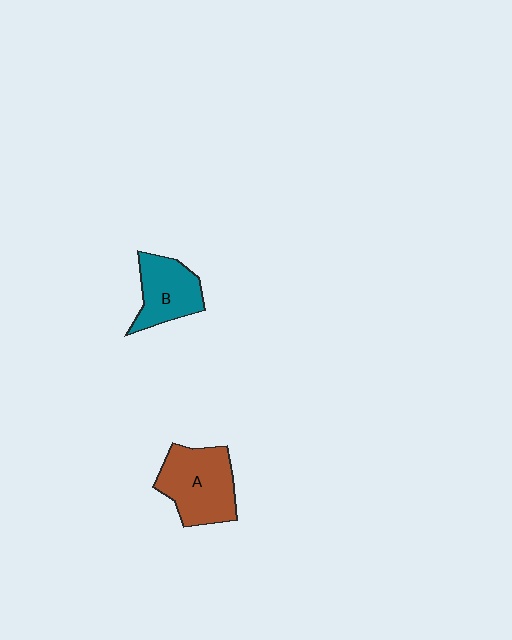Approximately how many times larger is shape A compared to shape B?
Approximately 1.3 times.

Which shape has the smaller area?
Shape B (teal).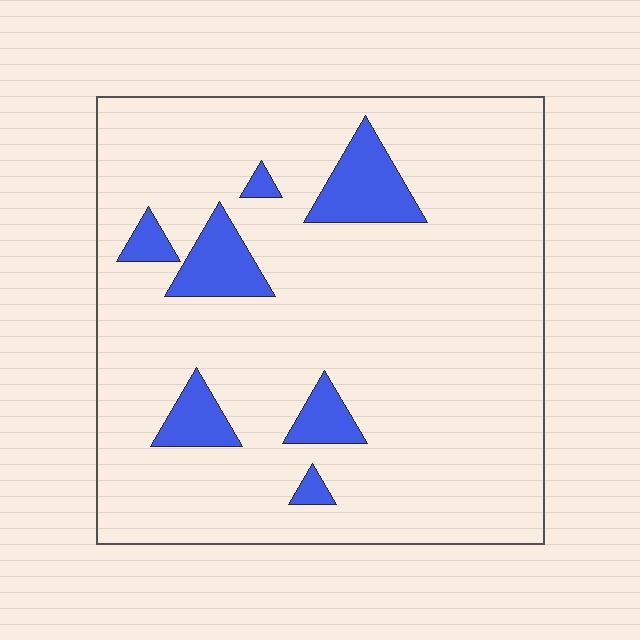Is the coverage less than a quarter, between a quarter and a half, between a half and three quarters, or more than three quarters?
Less than a quarter.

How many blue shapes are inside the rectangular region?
7.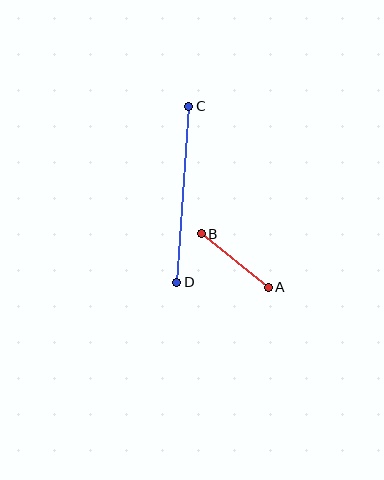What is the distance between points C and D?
The distance is approximately 177 pixels.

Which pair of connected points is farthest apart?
Points C and D are farthest apart.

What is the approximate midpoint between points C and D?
The midpoint is at approximately (183, 194) pixels.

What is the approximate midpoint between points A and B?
The midpoint is at approximately (235, 260) pixels.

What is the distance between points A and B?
The distance is approximately 86 pixels.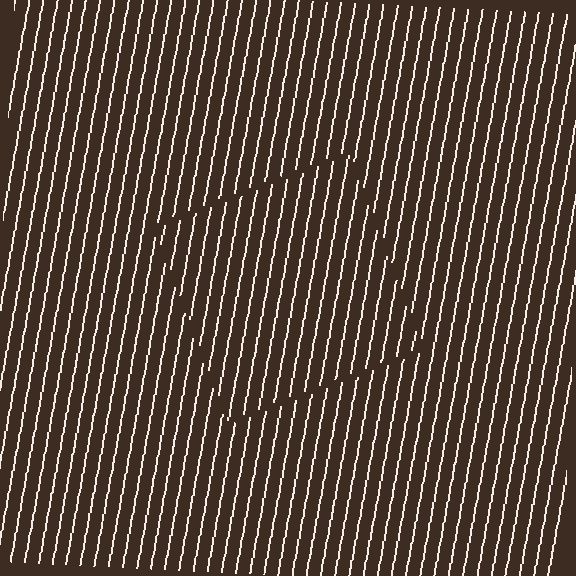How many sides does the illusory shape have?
4 sides — the line-ends trace a square.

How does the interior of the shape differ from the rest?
The interior of the shape contains the same grating, shifted by half a period — the contour is defined by the phase discontinuity where line-ends from the inner and outer gratings abut.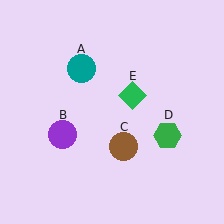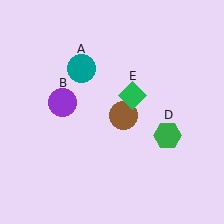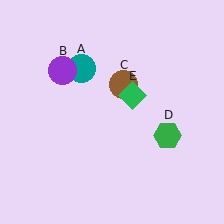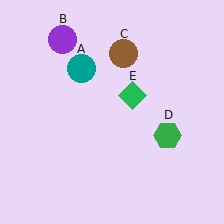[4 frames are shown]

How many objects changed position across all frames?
2 objects changed position: purple circle (object B), brown circle (object C).